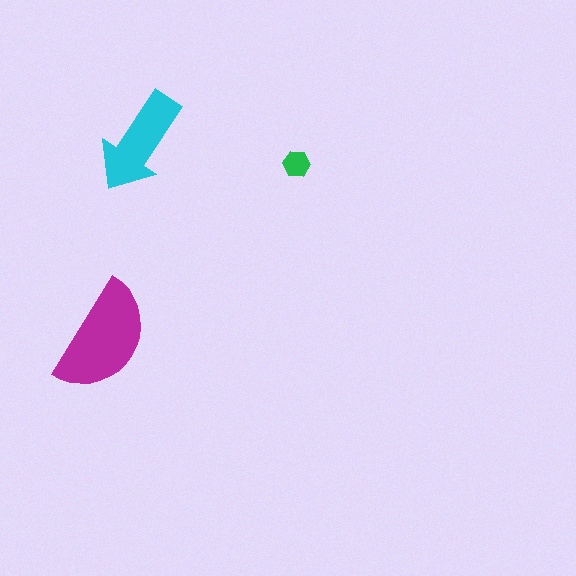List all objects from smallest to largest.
The green hexagon, the cyan arrow, the magenta semicircle.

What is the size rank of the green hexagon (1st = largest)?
3rd.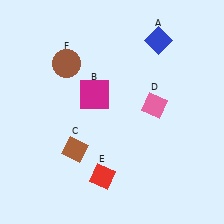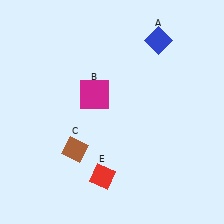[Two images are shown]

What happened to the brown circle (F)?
The brown circle (F) was removed in Image 2. It was in the top-left area of Image 1.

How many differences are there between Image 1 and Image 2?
There are 2 differences between the two images.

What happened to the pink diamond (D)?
The pink diamond (D) was removed in Image 2. It was in the top-right area of Image 1.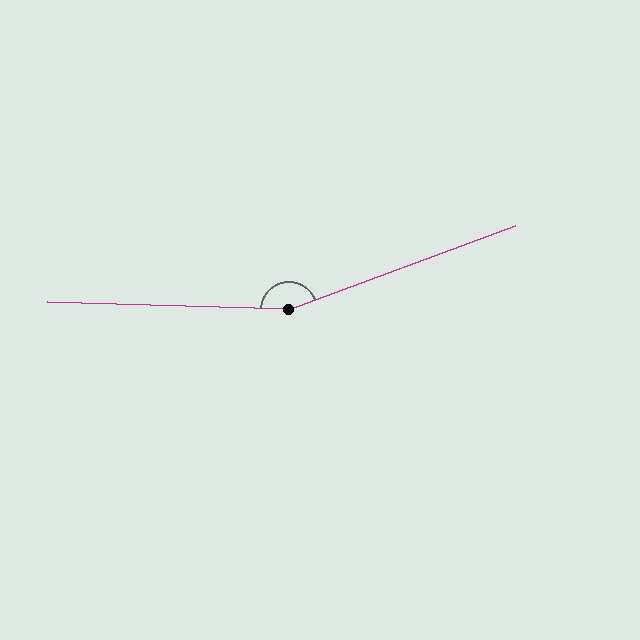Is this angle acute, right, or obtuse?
It is obtuse.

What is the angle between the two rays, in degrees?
Approximately 158 degrees.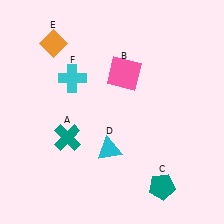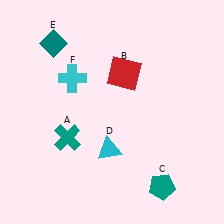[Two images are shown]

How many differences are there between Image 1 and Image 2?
There are 2 differences between the two images.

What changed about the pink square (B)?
In Image 1, B is pink. In Image 2, it changed to red.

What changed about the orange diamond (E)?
In Image 1, E is orange. In Image 2, it changed to teal.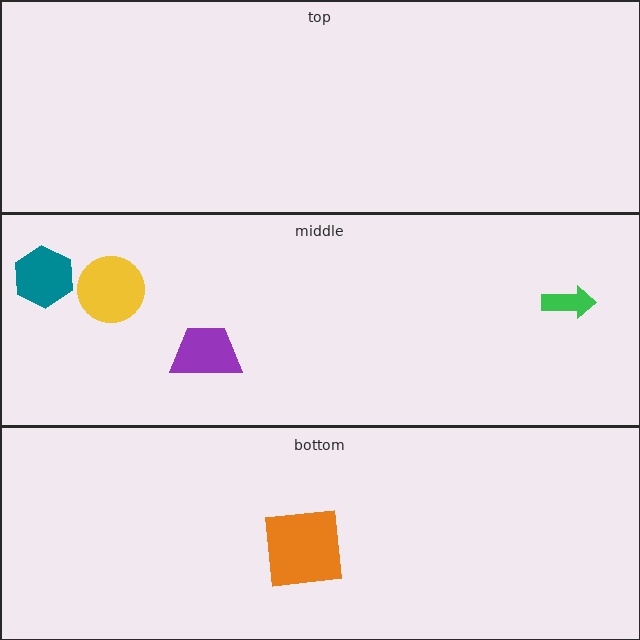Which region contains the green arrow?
The middle region.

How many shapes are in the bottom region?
1.